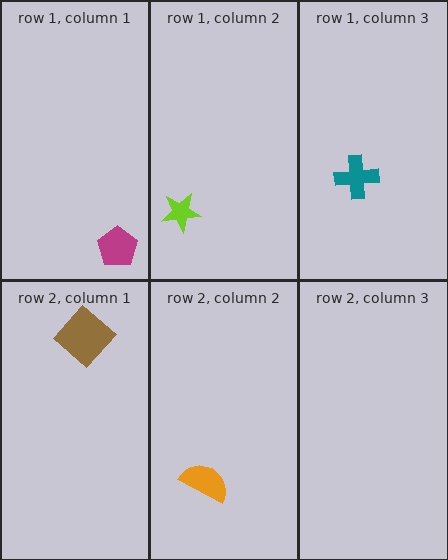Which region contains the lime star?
The row 1, column 2 region.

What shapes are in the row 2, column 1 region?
The brown diamond.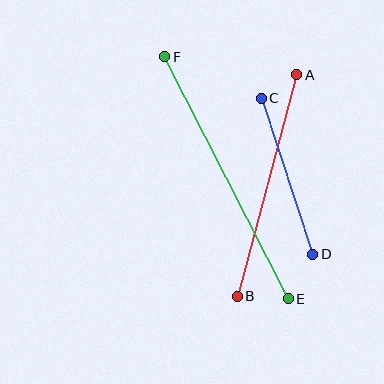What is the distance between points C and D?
The distance is approximately 164 pixels.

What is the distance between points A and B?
The distance is approximately 229 pixels.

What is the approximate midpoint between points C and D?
The midpoint is at approximately (287, 176) pixels.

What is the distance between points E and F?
The distance is approximately 271 pixels.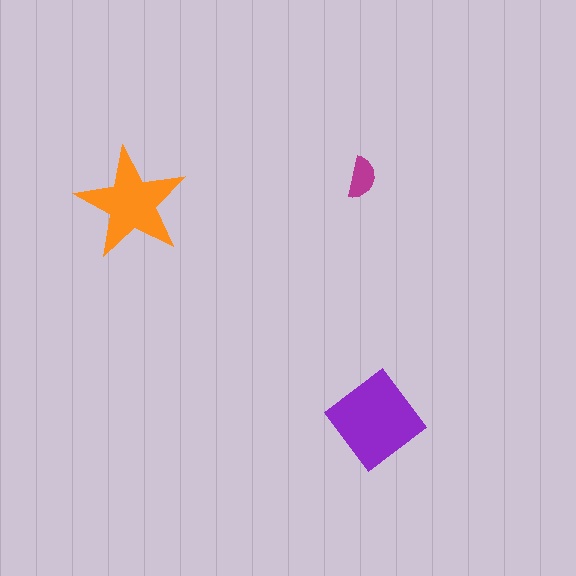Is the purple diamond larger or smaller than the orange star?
Larger.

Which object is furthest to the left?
The orange star is leftmost.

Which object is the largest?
The purple diamond.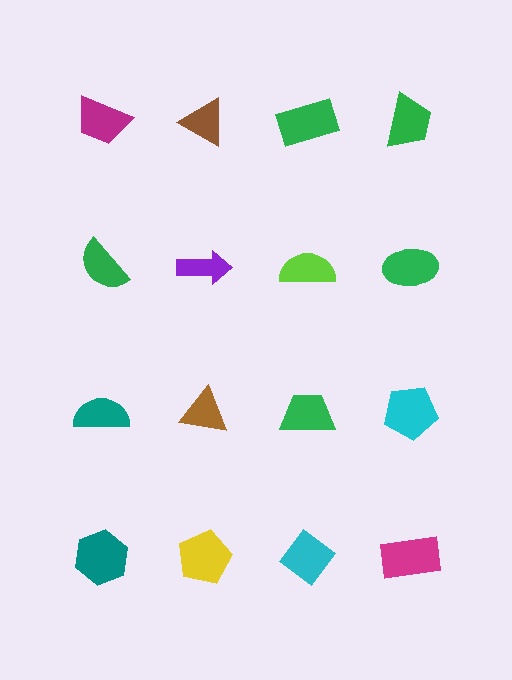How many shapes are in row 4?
4 shapes.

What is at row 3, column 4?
A cyan pentagon.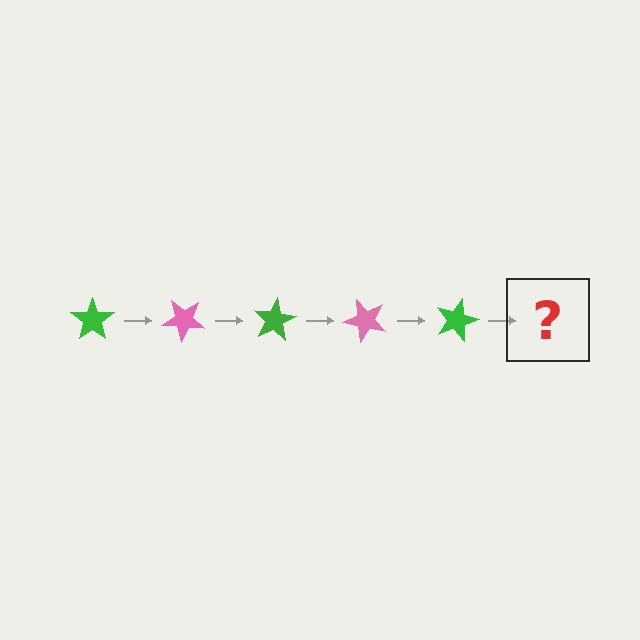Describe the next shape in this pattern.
It should be a pink star, rotated 200 degrees from the start.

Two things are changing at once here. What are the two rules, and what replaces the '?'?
The two rules are that it rotates 40 degrees each step and the color cycles through green and pink. The '?' should be a pink star, rotated 200 degrees from the start.